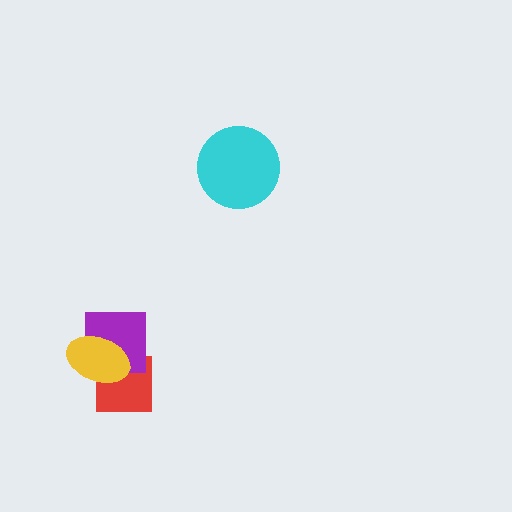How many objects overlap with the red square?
2 objects overlap with the red square.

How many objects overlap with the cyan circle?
0 objects overlap with the cyan circle.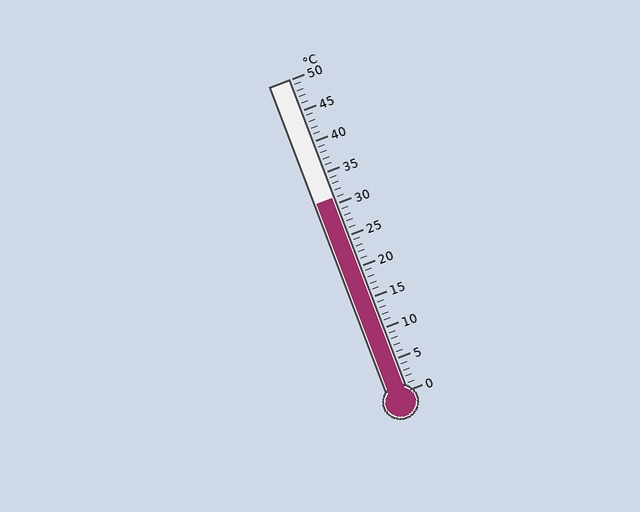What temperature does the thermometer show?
The thermometer shows approximately 31°C.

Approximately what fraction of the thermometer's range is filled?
The thermometer is filled to approximately 60% of its range.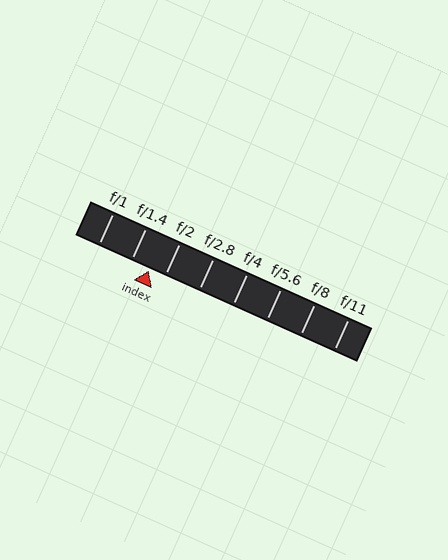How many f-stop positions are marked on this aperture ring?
There are 8 f-stop positions marked.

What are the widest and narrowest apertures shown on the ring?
The widest aperture shown is f/1 and the narrowest is f/11.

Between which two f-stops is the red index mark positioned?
The index mark is between f/1.4 and f/2.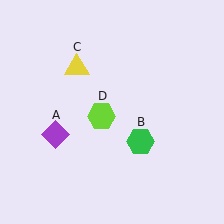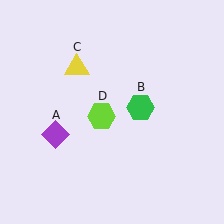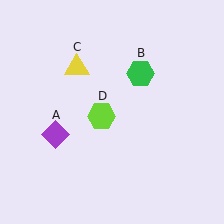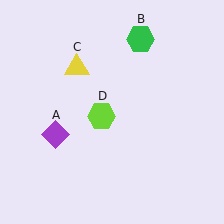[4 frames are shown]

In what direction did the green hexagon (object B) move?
The green hexagon (object B) moved up.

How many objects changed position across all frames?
1 object changed position: green hexagon (object B).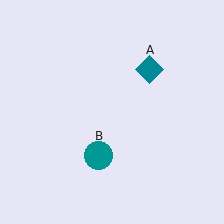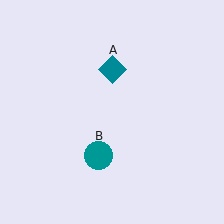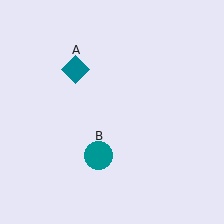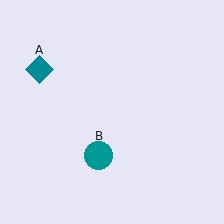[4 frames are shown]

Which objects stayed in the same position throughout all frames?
Teal circle (object B) remained stationary.